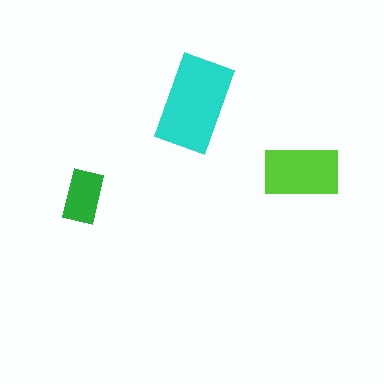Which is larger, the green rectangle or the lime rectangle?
The lime one.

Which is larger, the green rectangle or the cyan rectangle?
The cyan one.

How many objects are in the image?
There are 3 objects in the image.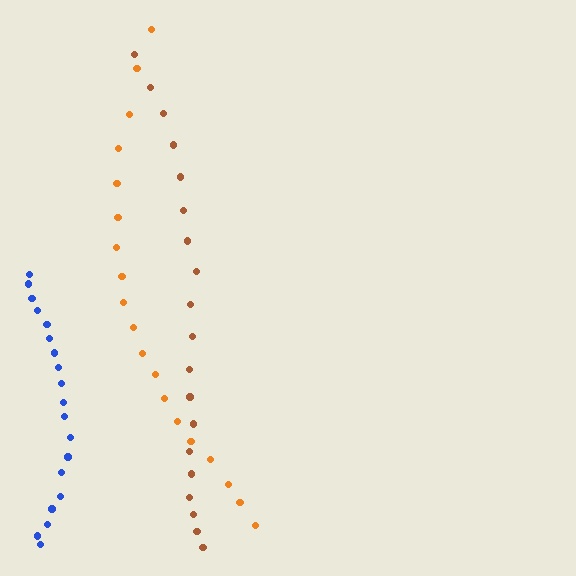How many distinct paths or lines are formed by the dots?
There are 3 distinct paths.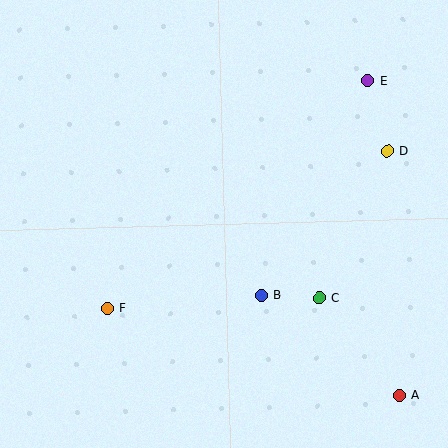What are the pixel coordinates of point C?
Point C is at (319, 298).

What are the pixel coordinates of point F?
Point F is at (108, 308).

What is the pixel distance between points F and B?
The distance between F and B is 154 pixels.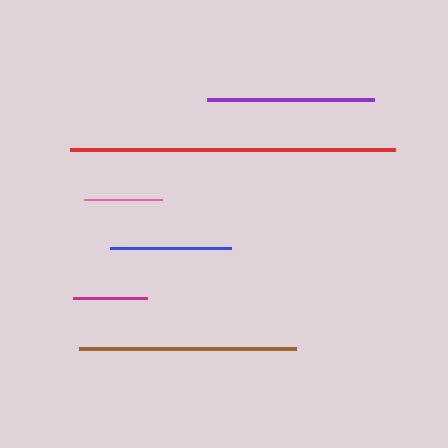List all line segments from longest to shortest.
From longest to shortest: red, brown, purple, blue, pink, magenta.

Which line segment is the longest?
The red line is the longest at approximately 326 pixels.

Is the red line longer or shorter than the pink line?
The red line is longer than the pink line.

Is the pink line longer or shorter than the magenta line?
The pink line is longer than the magenta line.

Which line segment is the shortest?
The magenta line is the shortest at approximately 74 pixels.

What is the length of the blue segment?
The blue segment is approximately 122 pixels long.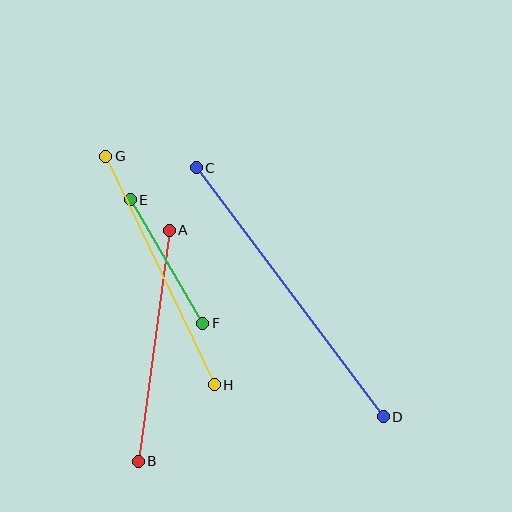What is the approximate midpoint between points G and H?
The midpoint is at approximately (160, 270) pixels.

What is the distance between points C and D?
The distance is approximately 311 pixels.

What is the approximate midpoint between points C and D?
The midpoint is at approximately (290, 292) pixels.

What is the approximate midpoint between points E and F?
The midpoint is at approximately (167, 262) pixels.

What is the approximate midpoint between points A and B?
The midpoint is at approximately (154, 346) pixels.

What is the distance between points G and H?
The distance is approximately 253 pixels.